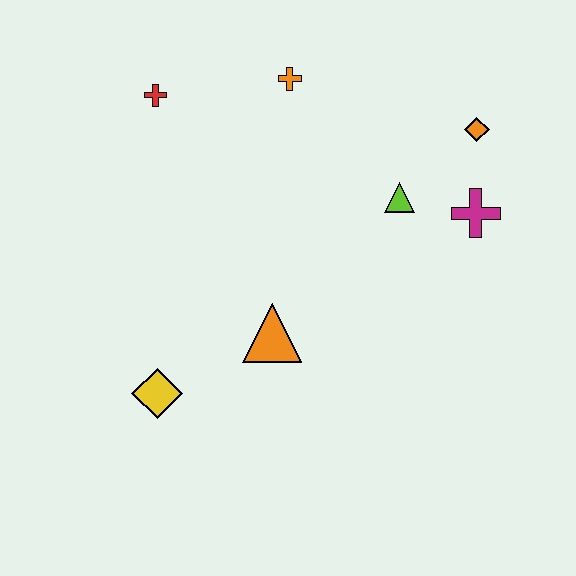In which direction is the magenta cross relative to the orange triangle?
The magenta cross is to the right of the orange triangle.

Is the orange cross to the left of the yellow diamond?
No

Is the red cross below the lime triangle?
No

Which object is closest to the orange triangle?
The yellow diamond is closest to the orange triangle.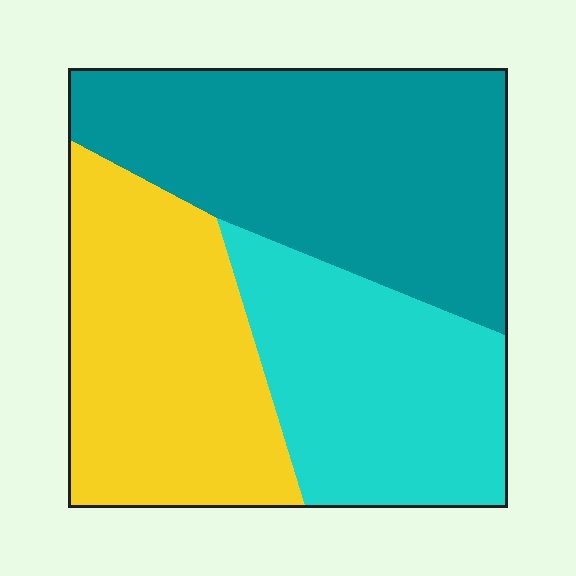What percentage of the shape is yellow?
Yellow covers 32% of the shape.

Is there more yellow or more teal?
Teal.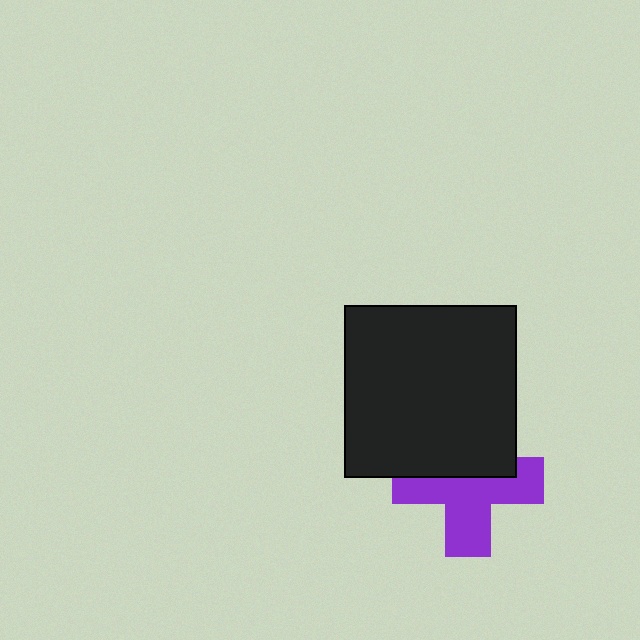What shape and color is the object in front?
The object in front is a black square.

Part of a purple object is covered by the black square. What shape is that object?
It is a cross.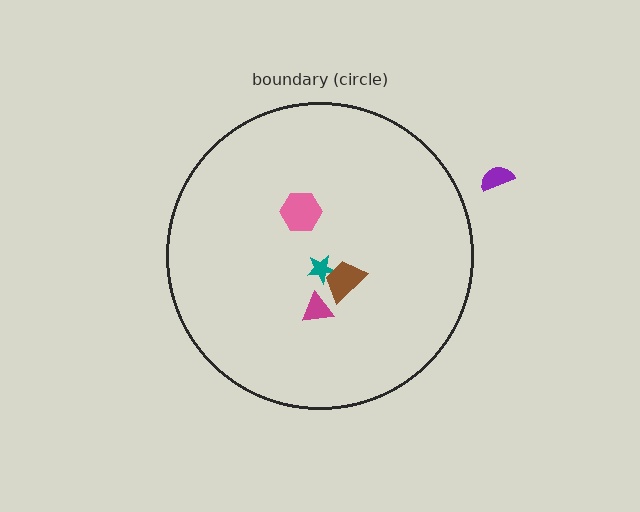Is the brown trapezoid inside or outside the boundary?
Inside.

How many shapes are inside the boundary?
4 inside, 1 outside.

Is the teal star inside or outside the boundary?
Inside.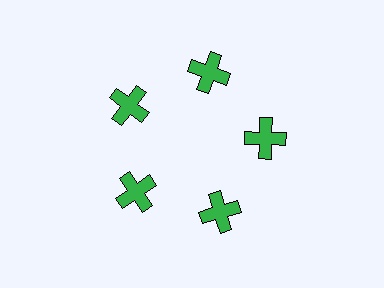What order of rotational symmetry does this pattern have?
This pattern has 5-fold rotational symmetry.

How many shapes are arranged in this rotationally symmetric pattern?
There are 5 shapes, arranged in 5 groups of 1.